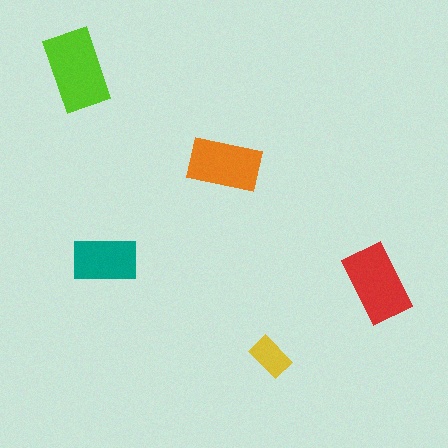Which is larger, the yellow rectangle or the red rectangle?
The red one.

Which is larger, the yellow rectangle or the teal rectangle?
The teal one.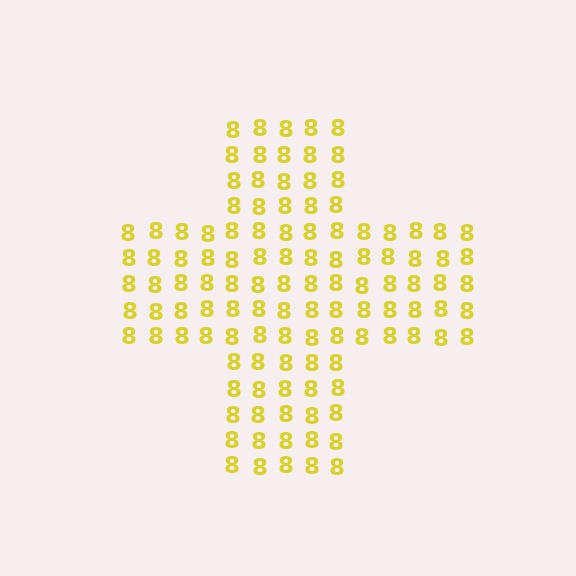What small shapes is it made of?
It is made of small digit 8's.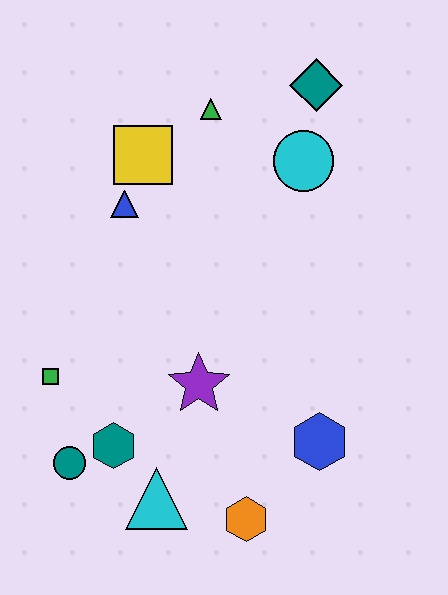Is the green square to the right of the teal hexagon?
No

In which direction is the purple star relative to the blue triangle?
The purple star is below the blue triangle.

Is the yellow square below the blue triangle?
No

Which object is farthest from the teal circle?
The teal diamond is farthest from the teal circle.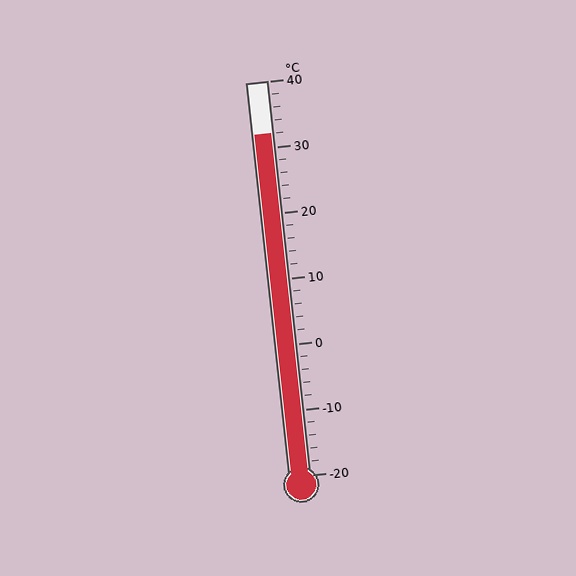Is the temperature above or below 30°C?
The temperature is above 30°C.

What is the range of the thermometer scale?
The thermometer scale ranges from -20°C to 40°C.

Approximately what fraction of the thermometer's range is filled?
The thermometer is filled to approximately 85% of its range.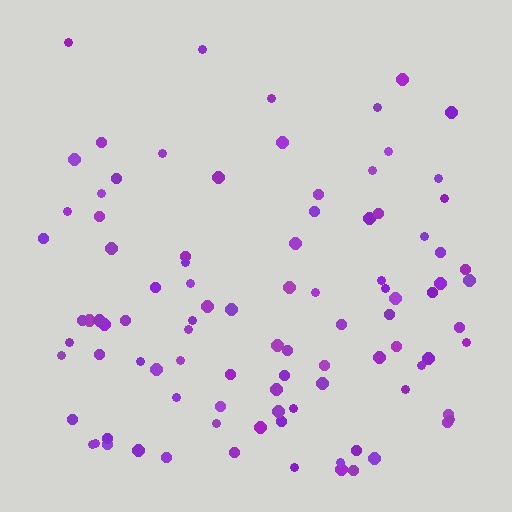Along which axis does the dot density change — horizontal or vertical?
Vertical.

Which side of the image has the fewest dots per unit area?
The top.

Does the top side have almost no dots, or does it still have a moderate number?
Still a moderate number, just noticeably fewer than the bottom.